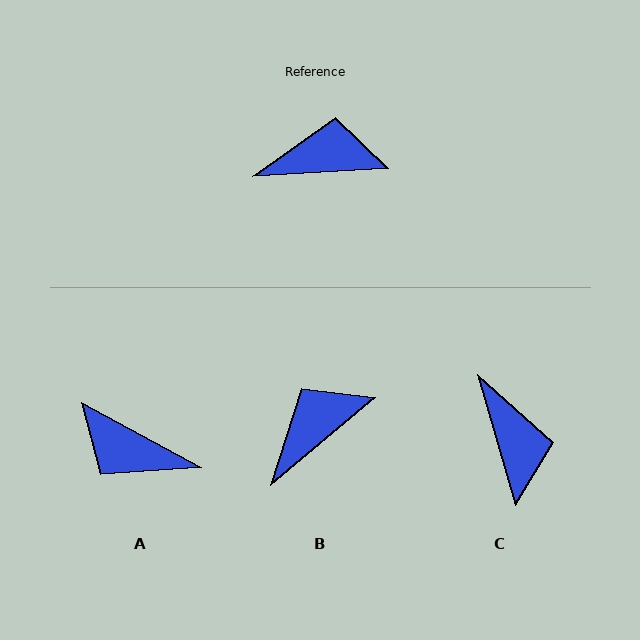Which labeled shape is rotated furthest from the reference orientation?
A, about 148 degrees away.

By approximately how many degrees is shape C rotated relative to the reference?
Approximately 77 degrees clockwise.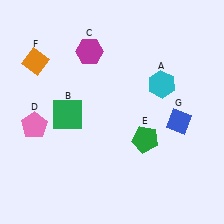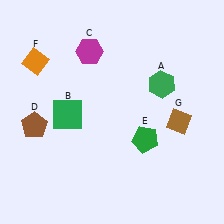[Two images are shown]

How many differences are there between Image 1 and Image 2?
There are 3 differences between the two images.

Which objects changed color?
A changed from cyan to green. D changed from pink to brown. G changed from blue to brown.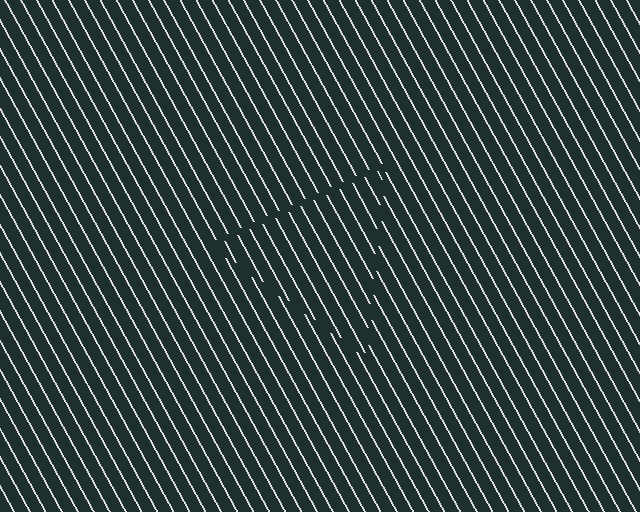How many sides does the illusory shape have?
3 sides — the line-ends trace a triangle.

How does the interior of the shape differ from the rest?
The interior of the shape contains the same grating, shifted by half a period — the contour is defined by the phase discontinuity where line-ends from the inner and outer gratings abut.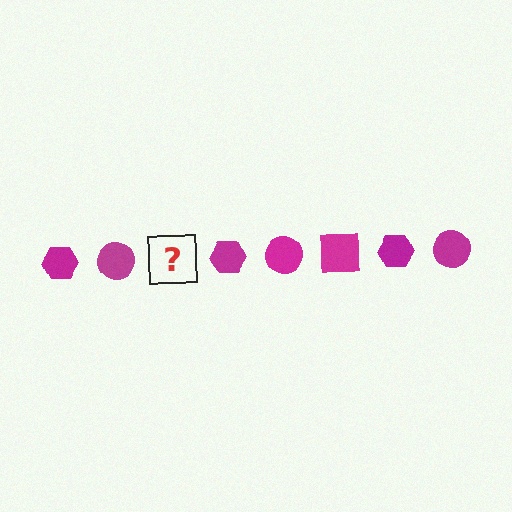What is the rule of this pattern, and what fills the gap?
The rule is that the pattern cycles through hexagon, circle, square shapes in magenta. The gap should be filled with a magenta square.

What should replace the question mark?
The question mark should be replaced with a magenta square.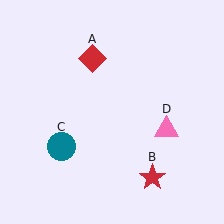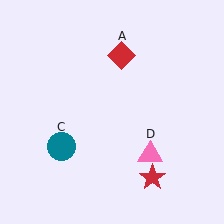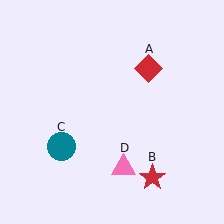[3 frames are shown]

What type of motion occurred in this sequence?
The red diamond (object A), pink triangle (object D) rotated clockwise around the center of the scene.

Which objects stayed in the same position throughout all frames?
Red star (object B) and teal circle (object C) remained stationary.